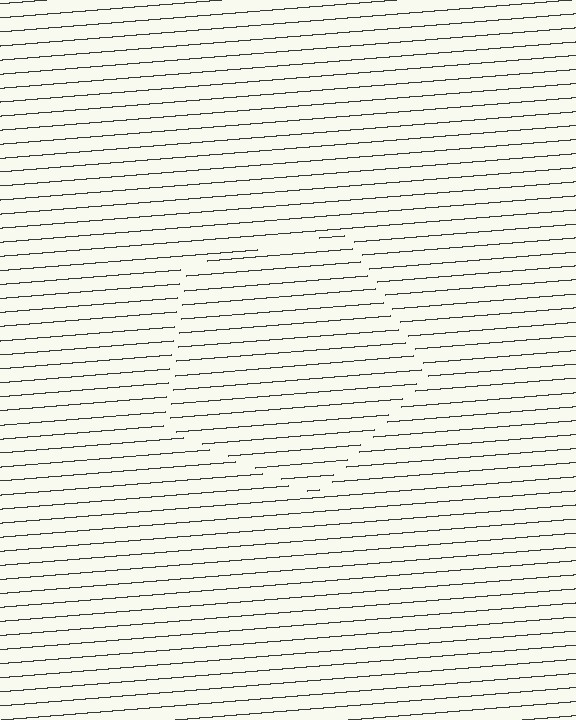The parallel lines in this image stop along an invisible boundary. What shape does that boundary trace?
An illusory pentagon. The interior of the shape contains the same grating, shifted by half a period — the contour is defined by the phase discontinuity where line-ends from the inner and outer gratings abut.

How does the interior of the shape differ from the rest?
The interior of the shape contains the same grating, shifted by half a period — the contour is defined by the phase discontinuity where line-ends from the inner and outer gratings abut.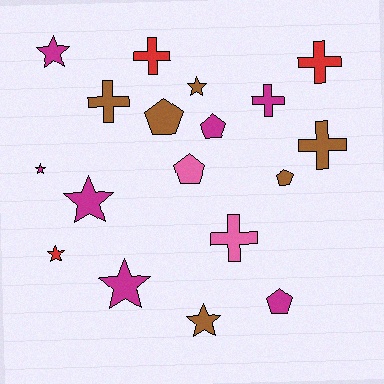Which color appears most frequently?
Magenta, with 7 objects.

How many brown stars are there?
There are 2 brown stars.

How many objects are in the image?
There are 18 objects.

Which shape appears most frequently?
Star, with 7 objects.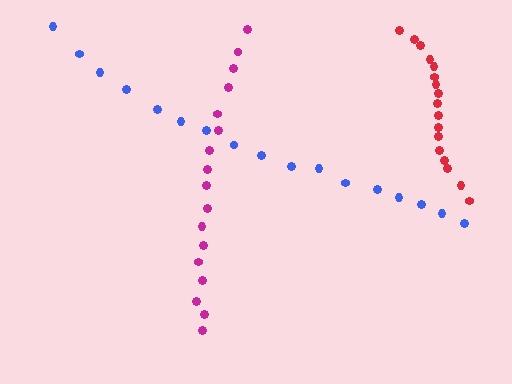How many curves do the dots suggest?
There are 3 distinct paths.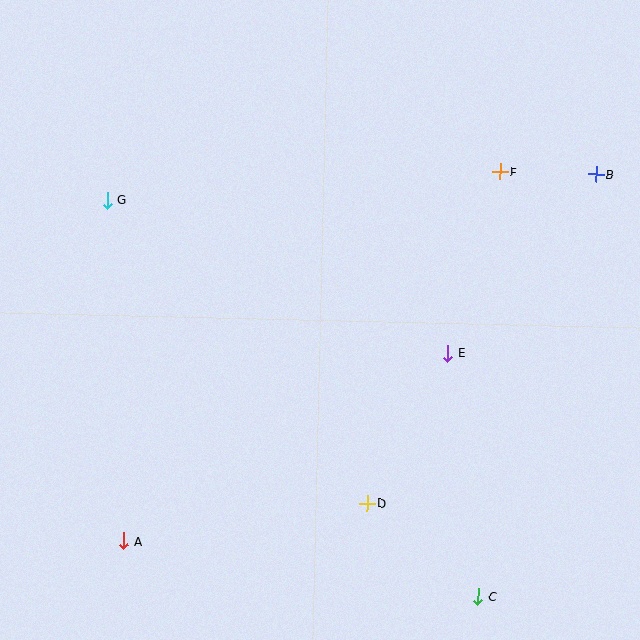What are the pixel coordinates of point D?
Point D is at (367, 503).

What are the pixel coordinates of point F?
Point F is at (500, 172).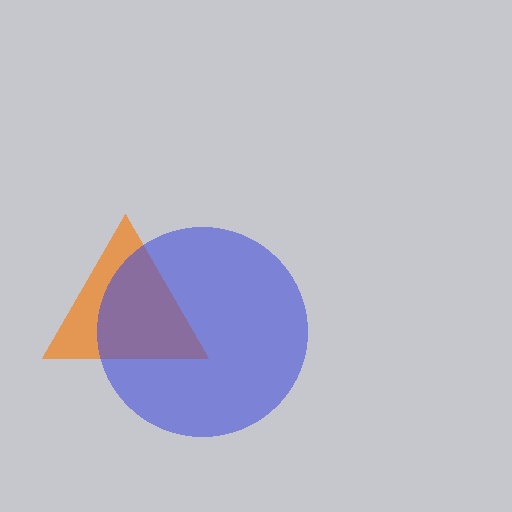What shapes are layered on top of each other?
The layered shapes are: an orange triangle, a blue circle.